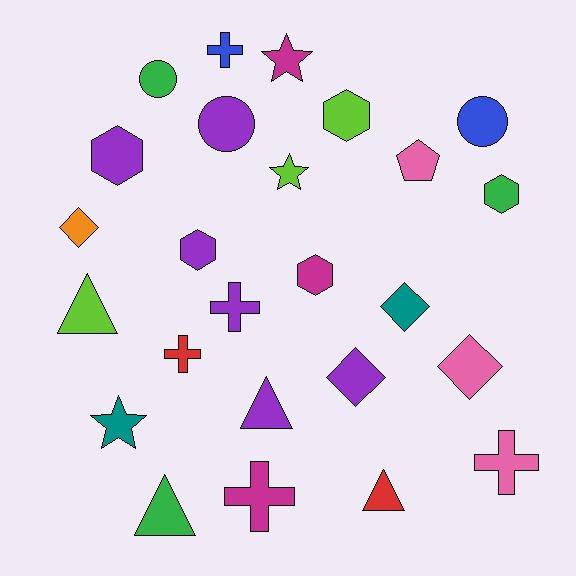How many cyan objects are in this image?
There are no cyan objects.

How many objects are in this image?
There are 25 objects.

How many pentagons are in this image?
There is 1 pentagon.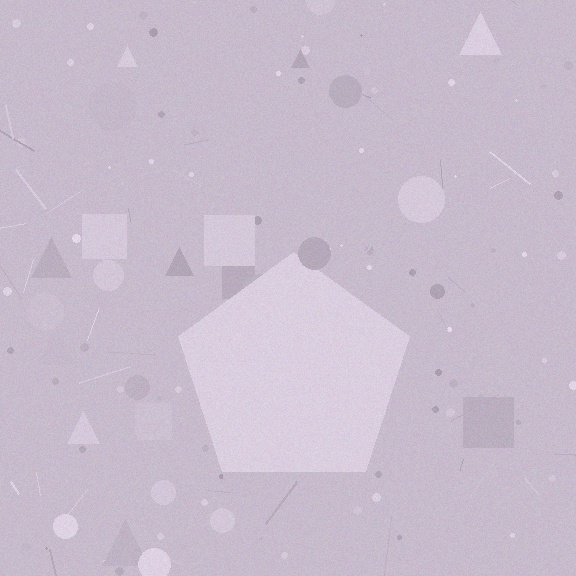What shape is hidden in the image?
A pentagon is hidden in the image.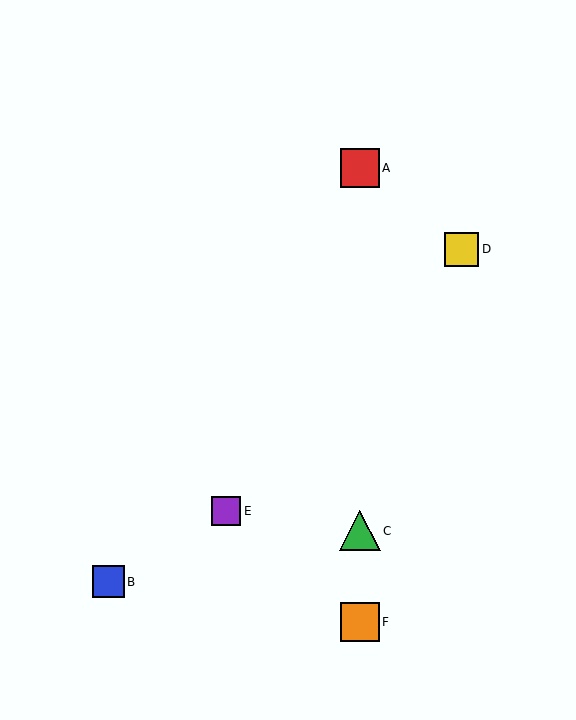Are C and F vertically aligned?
Yes, both are at x≈360.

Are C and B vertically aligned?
No, C is at x≈360 and B is at x≈108.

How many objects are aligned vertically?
3 objects (A, C, F) are aligned vertically.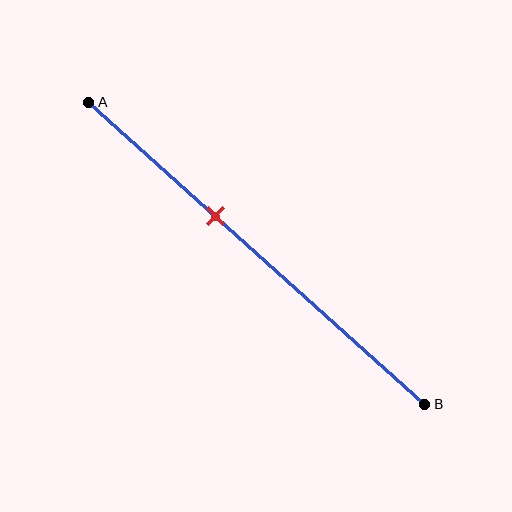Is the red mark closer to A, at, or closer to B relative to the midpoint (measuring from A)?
The red mark is closer to point A than the midpoint of segment AB.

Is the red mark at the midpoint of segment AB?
No, the mark is at about 40% from A, not at the 50% midpoint.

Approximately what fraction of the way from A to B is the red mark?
The red mark is approximately 40% of the way from A to B.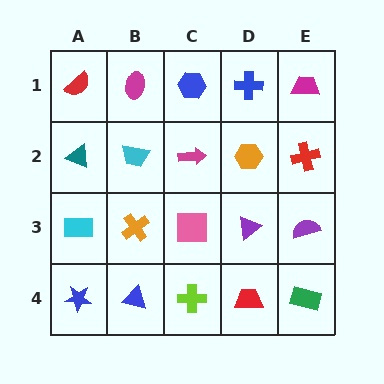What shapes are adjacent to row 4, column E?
A purple semicircle (row 3, column E), a red trapezoid (row 4, column D).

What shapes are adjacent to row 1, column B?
A cyan trapezoid (row 2, column B), a red semicircle (row 1, column A), a blue hexagon (row 1, column C).